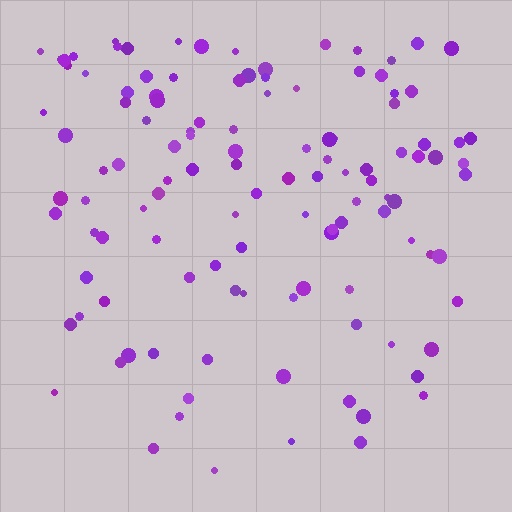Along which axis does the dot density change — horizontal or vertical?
Vertical.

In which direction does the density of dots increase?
From bottom to top, with the top side densest.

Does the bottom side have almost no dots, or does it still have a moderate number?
Still a moderate number, just noticeably fewer than the top.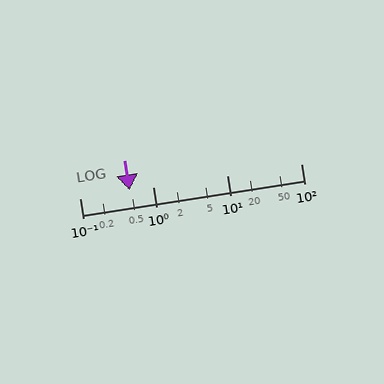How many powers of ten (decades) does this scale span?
The scale spans 3 decades, from 0.1 to 100.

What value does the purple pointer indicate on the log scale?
The pointer indicates approximately 0.48.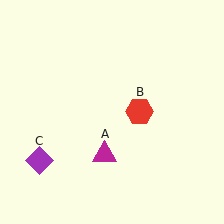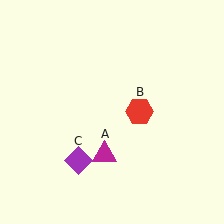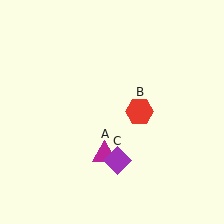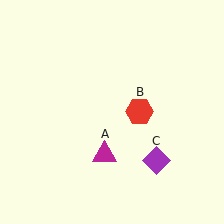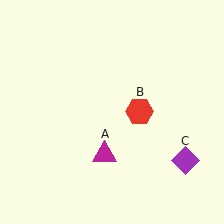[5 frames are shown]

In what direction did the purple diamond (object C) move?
The purple diamond (object C) moved right.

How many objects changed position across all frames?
1 object changed position: purple diamond (object C).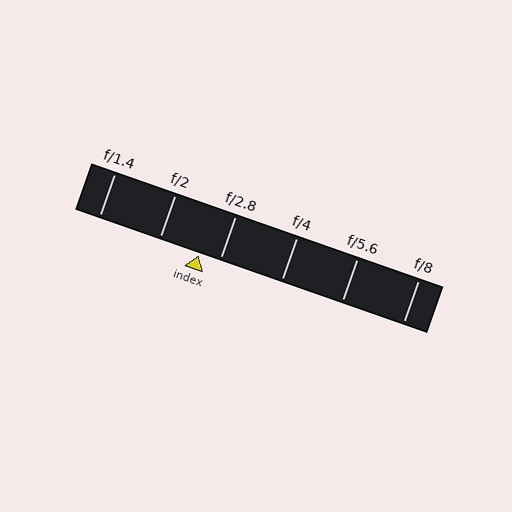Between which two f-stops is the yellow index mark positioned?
The index mark is between f/2 and f/2.8.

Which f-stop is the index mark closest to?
The index mark is closest to f/2.8.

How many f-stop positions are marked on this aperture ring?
There are 6 f-stop positions marked.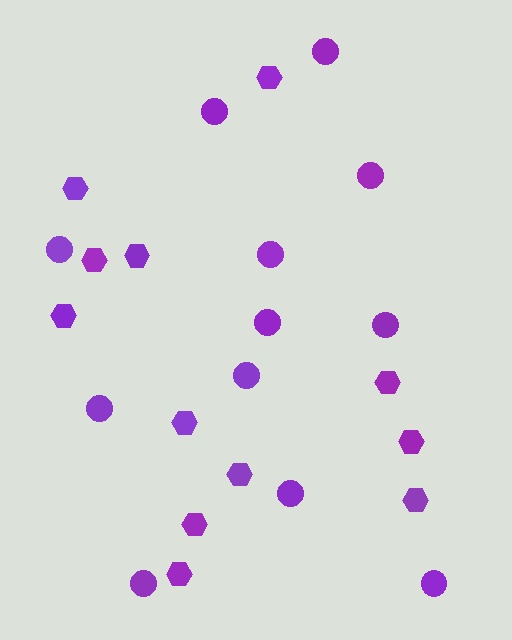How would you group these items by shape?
There are 2 groups: one group of circles (12) and one group of hexagons (12).